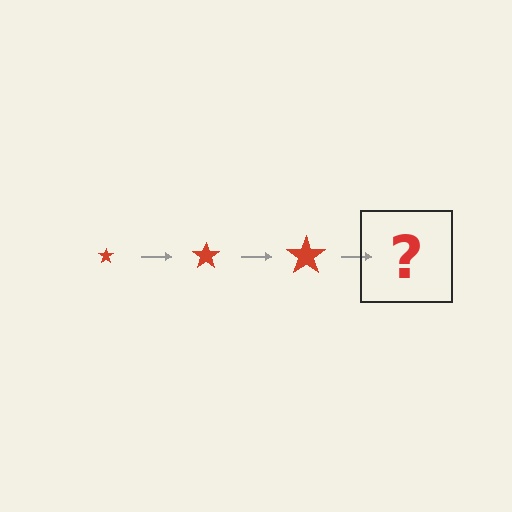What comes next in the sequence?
The next element should be a red star, larger than the previous one.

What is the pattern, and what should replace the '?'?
The pattern is that the star gets progressively larger each step. The '?' should be a red star, larger than the previous one.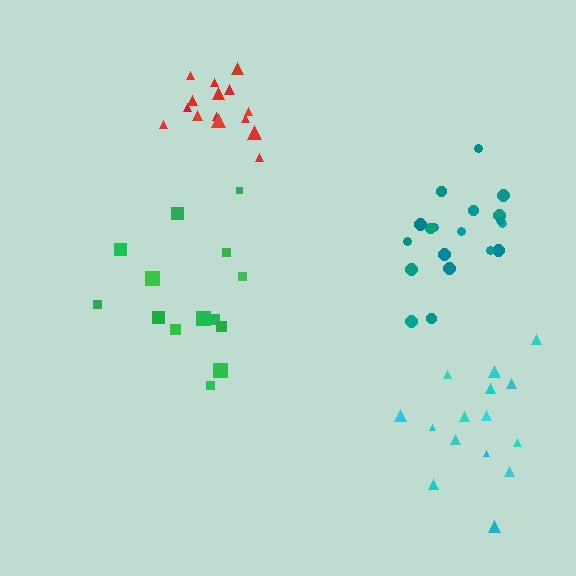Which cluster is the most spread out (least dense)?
Green.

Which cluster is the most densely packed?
Red.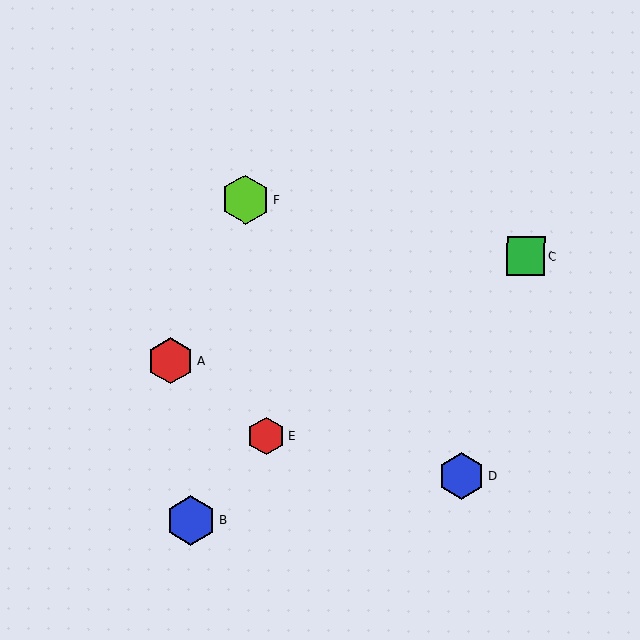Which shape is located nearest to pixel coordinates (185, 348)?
The red hexagon (labeled A) at (171, 361) is nearest to that location.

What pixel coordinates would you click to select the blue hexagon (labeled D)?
Click at (461, 476) to select the blue hexagon D.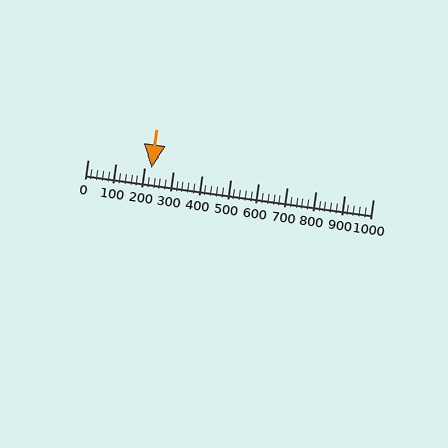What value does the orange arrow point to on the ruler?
The orange arrow points to approximately 223.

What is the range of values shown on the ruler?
The ruler shows values from 0 to 1000.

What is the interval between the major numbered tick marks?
The major tick marks are spaced 100 units apart.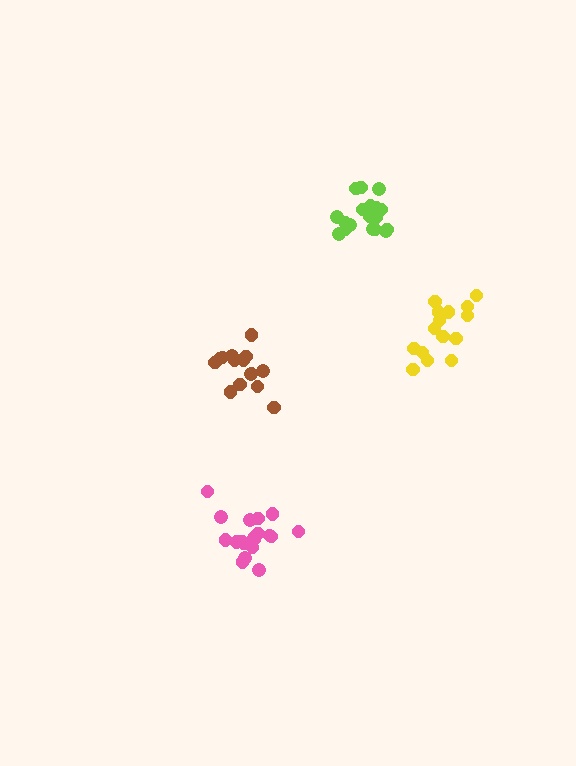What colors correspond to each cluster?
The clusters are colored: brown, pink, yellow, lime.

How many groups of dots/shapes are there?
There are 4 groups.